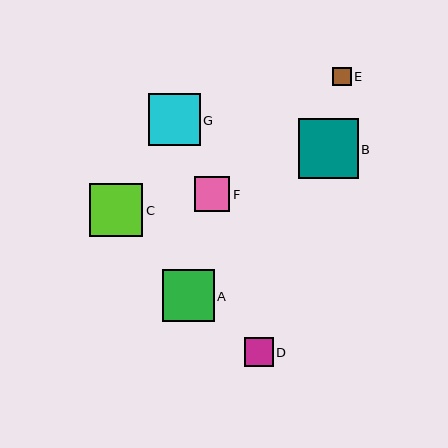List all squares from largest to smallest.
From largest to smallest: B, C, A, G, F, D, E.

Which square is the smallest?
Square E is the smallest with a size of approximately 19 pixels.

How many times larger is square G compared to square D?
Square G is approximately 1.8 times the size of square D.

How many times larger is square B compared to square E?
Square B is approximately 3.2 times the size of square E.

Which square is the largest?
Square B is the largest with a size of approximately 60 pixels.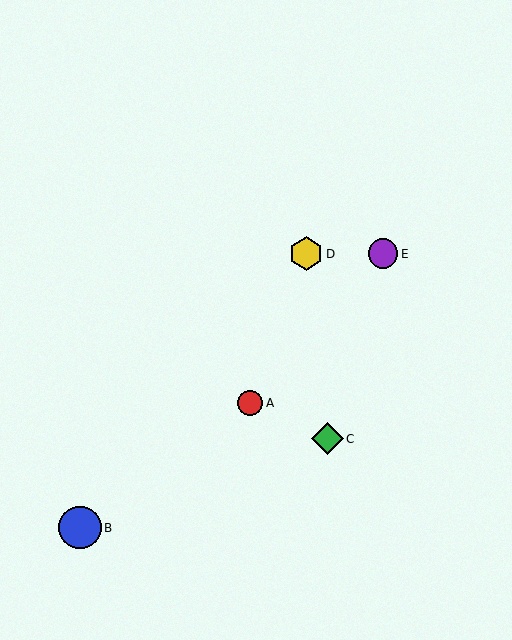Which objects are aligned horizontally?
Objects D, E are aligned horizontally.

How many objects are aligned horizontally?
2 objects (D, E) are aligned horizontally.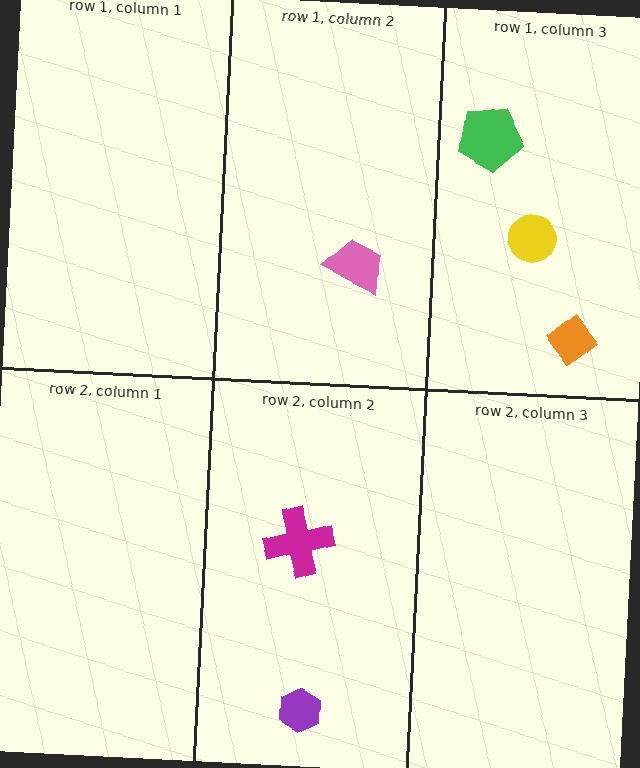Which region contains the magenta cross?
The row 2, column 2 region.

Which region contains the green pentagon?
The row 1, column 3 region.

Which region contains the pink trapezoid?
The row 1, column 2 region.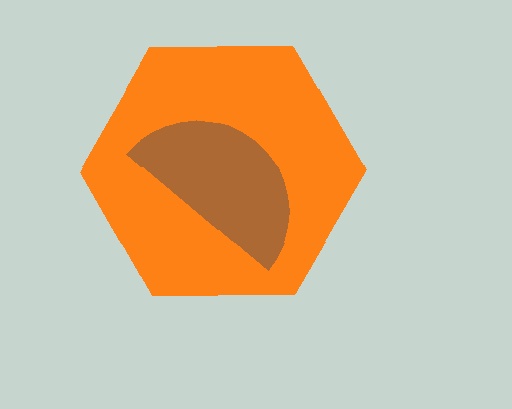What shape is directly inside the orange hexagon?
The brown semicircle.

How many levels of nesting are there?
2.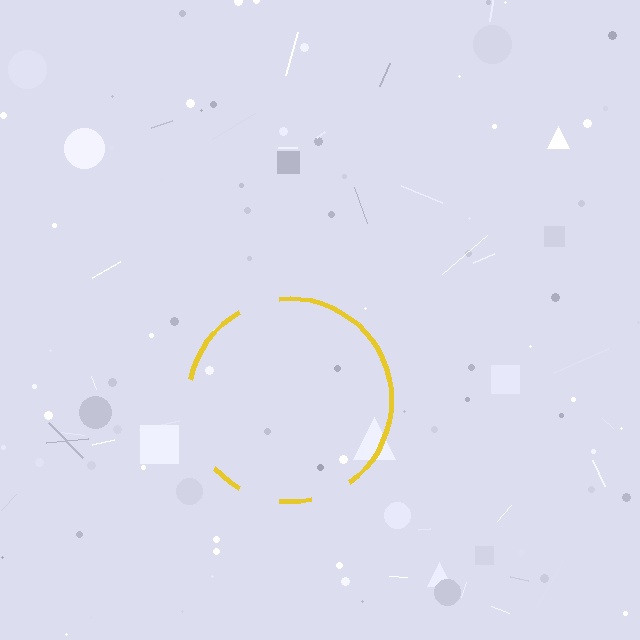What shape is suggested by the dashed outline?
The dashed outline suggests a circle.